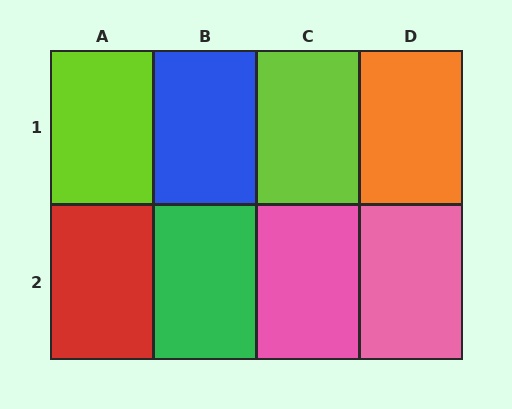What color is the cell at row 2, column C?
Pink.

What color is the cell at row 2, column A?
Red.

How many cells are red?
1 cell is red.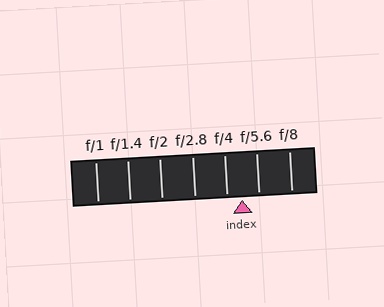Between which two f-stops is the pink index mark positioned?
The index mark is between f/4 and f/5.6.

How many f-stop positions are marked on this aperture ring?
There are 7 f-stop positions marked.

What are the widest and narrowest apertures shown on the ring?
The widest aperture shown is f/1 and the narrowest is f/8.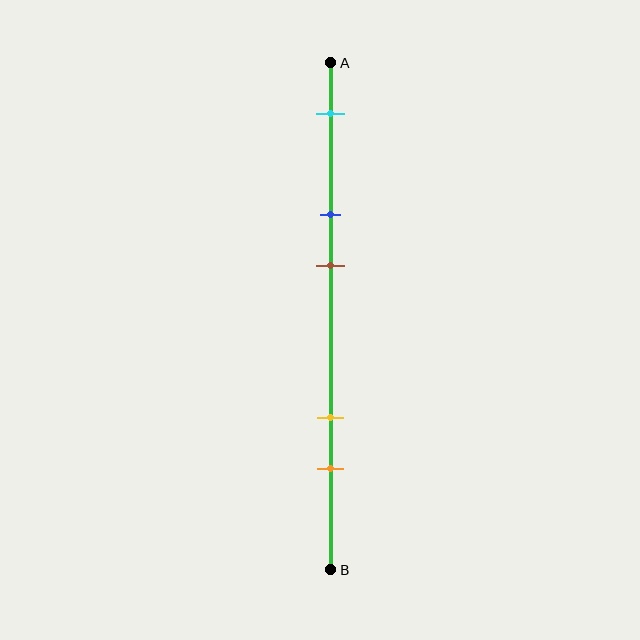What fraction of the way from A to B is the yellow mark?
The yellow mark is approximately 70% (0.7) of the way from A to B.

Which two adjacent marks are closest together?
The blue and brown marks are the closest adjacent pair.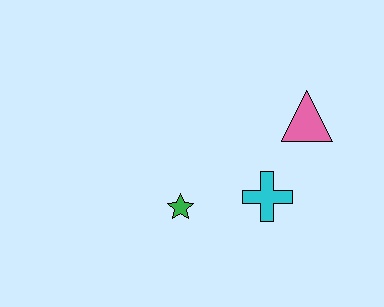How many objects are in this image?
There are 3 objects.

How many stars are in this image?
There is 1 star.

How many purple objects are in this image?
There are no purple objects.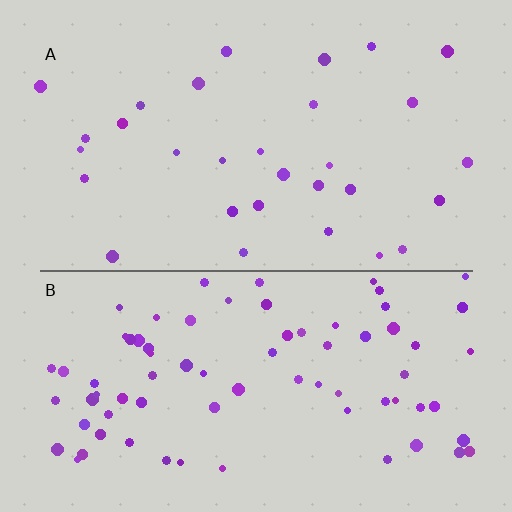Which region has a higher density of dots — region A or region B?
B (the bottom).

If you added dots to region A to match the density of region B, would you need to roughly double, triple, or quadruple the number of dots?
Approximately double.